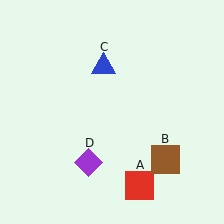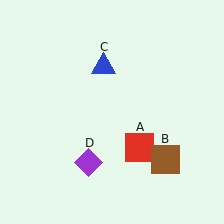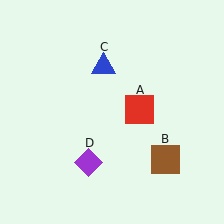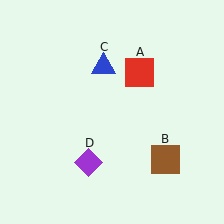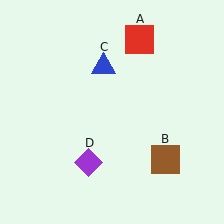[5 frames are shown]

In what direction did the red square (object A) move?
The red square (object A) moved up.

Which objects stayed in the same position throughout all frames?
Brown square (object B) and blue triangle (object C) and purple diamond (object D) remained stationary.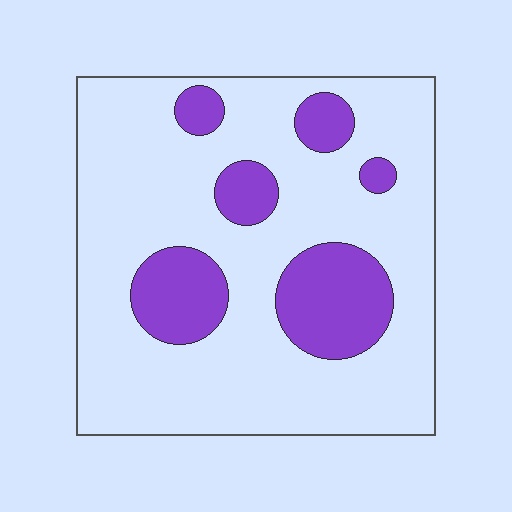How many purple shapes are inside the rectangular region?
6.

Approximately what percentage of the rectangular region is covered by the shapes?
Approximately 20%.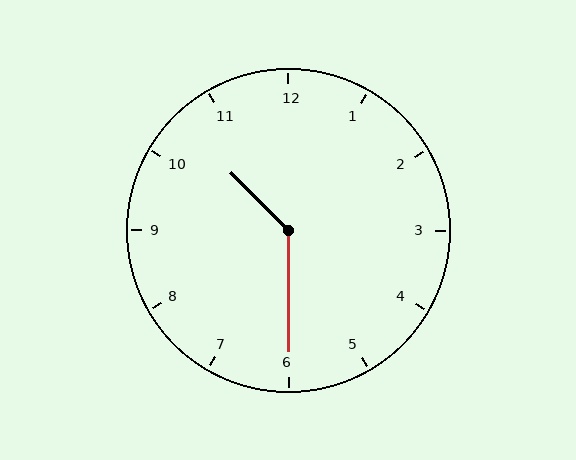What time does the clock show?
10:30.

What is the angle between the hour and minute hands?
Approximately 135 degrees.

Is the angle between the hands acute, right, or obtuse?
It is obtuse.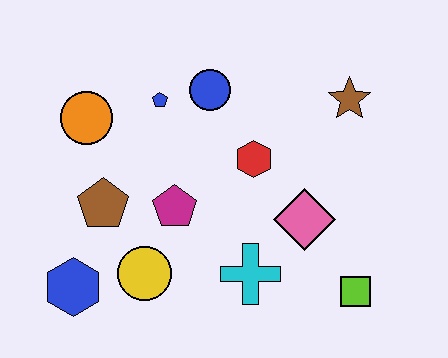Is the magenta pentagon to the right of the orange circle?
Yes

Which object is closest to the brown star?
The red hexagon is closest to the brown star.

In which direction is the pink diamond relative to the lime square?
The pink diamond is above the lime square.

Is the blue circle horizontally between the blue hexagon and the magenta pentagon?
No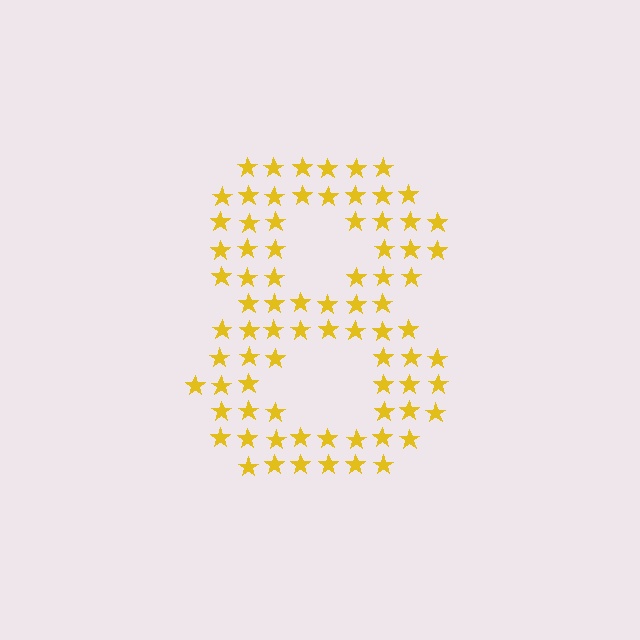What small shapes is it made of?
It is made of small stars.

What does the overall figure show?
The overall figure shows the digit 8.